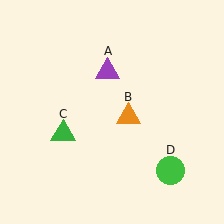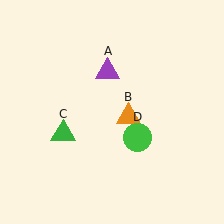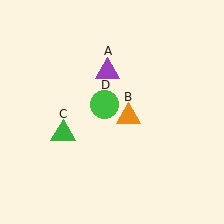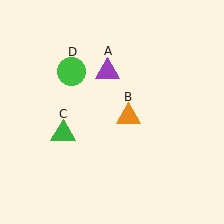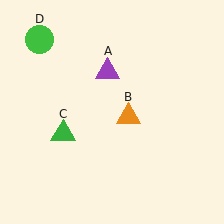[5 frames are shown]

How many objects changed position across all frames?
1 object changed position: green circle (object D).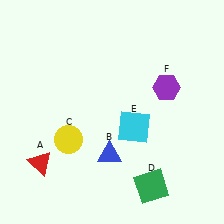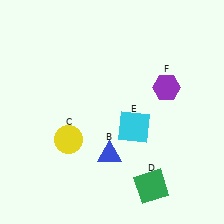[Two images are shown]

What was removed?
The red triangle (A) was removed in Image 2.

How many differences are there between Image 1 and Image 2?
There is 1 difference between the two images.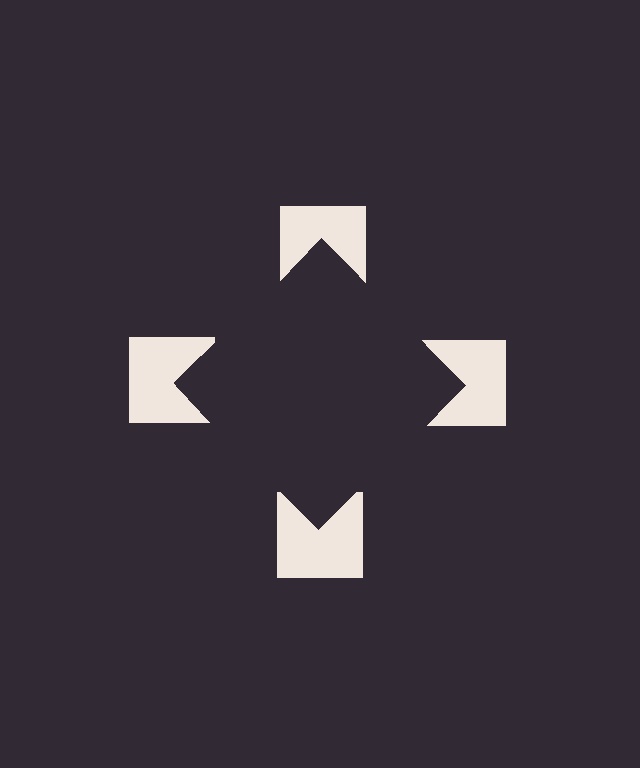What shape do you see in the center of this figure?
An illusory square — its edges are inferred from the aligned wedge cuts in the notched squares, not physically drawn.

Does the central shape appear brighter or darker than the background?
It typically appears slightly darker than the background, even though no actual brightness change is drawn.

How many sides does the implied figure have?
4 sides.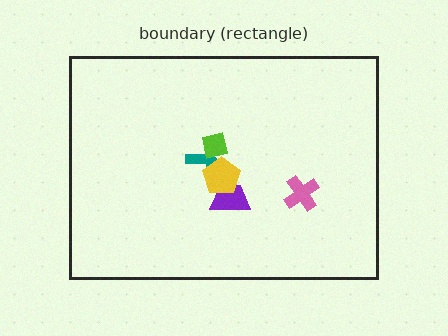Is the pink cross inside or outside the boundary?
Inside.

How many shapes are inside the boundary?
5 inside, 0 outside.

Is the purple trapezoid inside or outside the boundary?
Inside.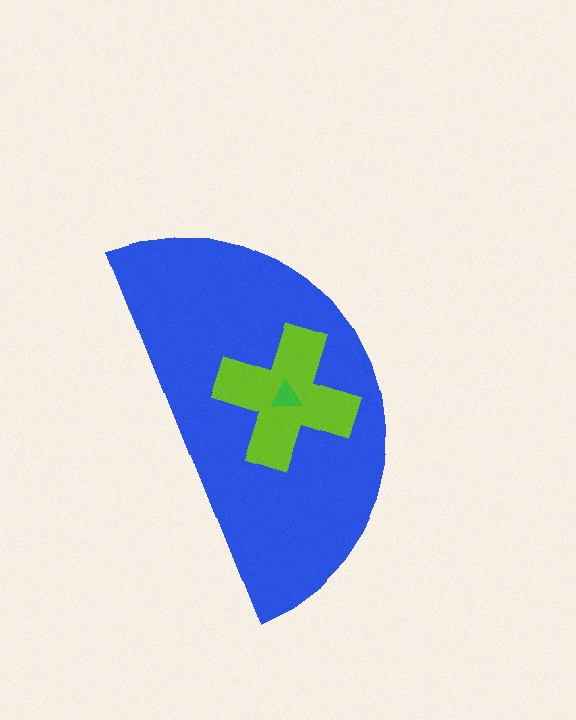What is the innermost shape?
The green triangle.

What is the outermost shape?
The blue semicircle.